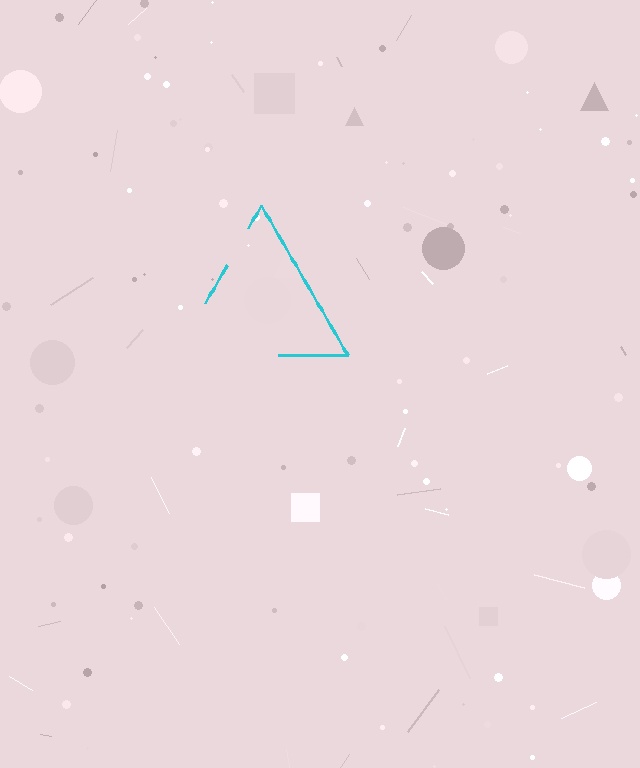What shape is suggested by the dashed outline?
The dashed outline suggests a triangle.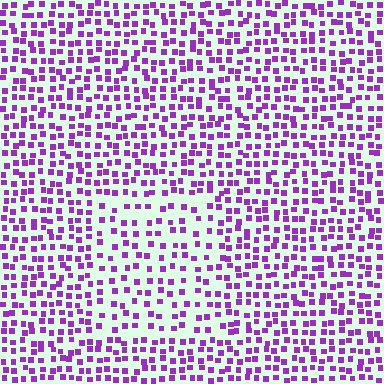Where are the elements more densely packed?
The elements are more densely packed outside the rectangle boundary.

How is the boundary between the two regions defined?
The boundary is defined by a change in element density (approximately 1.6x ratio). All elements are the same color, size, and shape.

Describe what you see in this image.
The image contains small purple elements arranged at two different densities. A rectangle-shaped region is visible where the elements are less densely packed than the surrounding area.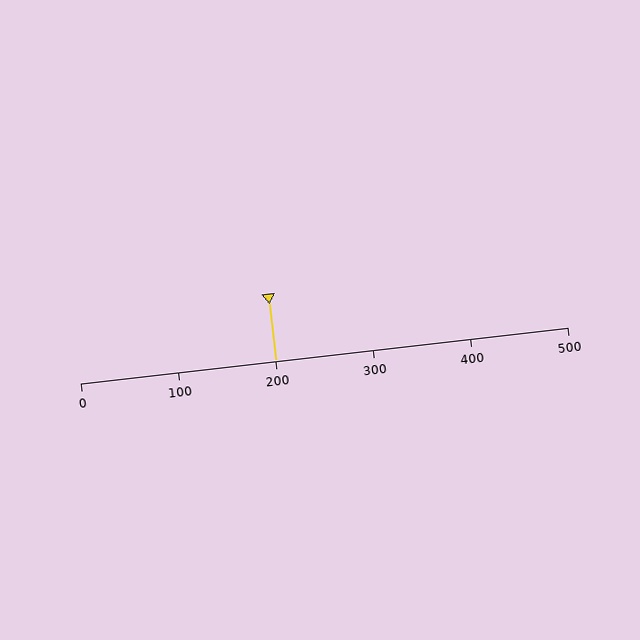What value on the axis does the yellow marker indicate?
The marker indicates approximately 200.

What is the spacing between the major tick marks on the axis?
The major ticks are spaced 100 apart.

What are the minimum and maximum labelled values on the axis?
The axis runs from 0 to 500.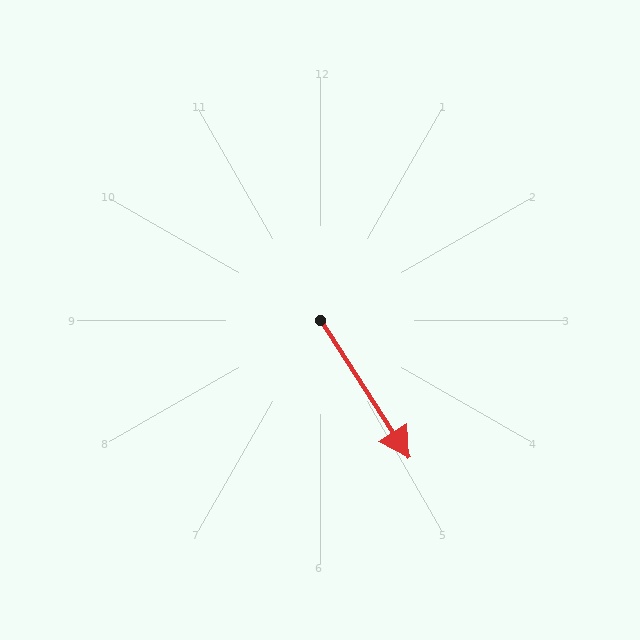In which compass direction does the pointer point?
Southeast.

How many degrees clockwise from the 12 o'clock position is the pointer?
Approximately 147 degrees.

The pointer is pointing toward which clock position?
Roughly 5 o'clock.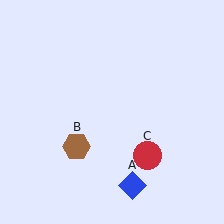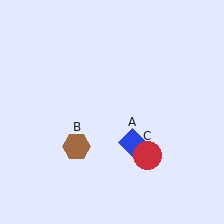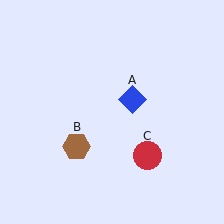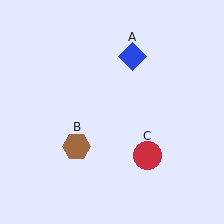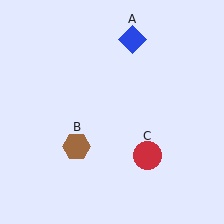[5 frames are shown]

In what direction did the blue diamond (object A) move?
The blue diamond (object A) moved up.